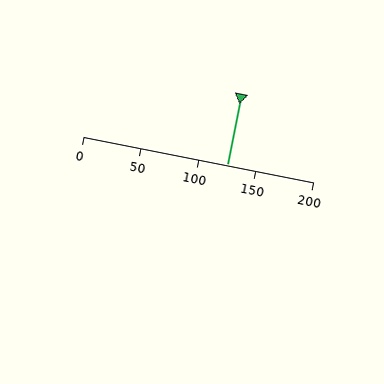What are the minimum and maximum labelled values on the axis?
The axis runs from 0 to 200.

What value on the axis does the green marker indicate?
The marker indicates approximately 125.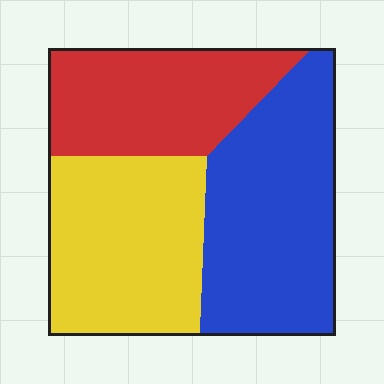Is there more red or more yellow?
Yellow.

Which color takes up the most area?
Blue, at roughly 40%.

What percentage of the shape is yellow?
Yellow covers roughly 35% of the shape.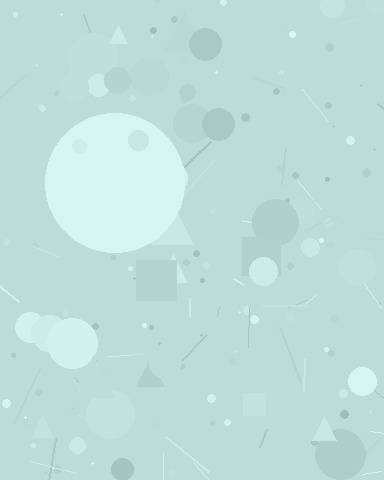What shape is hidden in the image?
A circle is hidden in the image.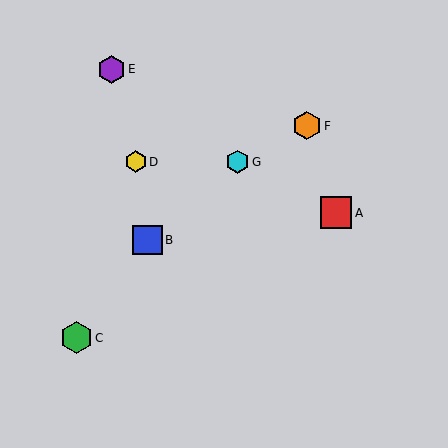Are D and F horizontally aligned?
No, D is at y≈162 and F is at y≈126.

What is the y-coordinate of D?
Object D is at y≈162.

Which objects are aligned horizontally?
Objects D, G are aligned horizontally.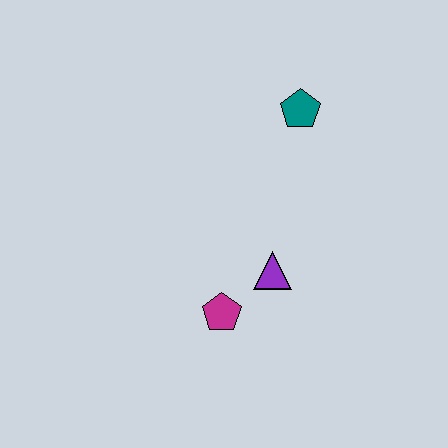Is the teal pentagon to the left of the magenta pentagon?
No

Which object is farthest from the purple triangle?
The teal pentagon is farthest from the purple triangle.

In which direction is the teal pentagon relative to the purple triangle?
The teal pentagon is above the purple triangle.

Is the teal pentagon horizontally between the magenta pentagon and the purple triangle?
No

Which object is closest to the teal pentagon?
The purple triangle is closest to the teal pentagon.